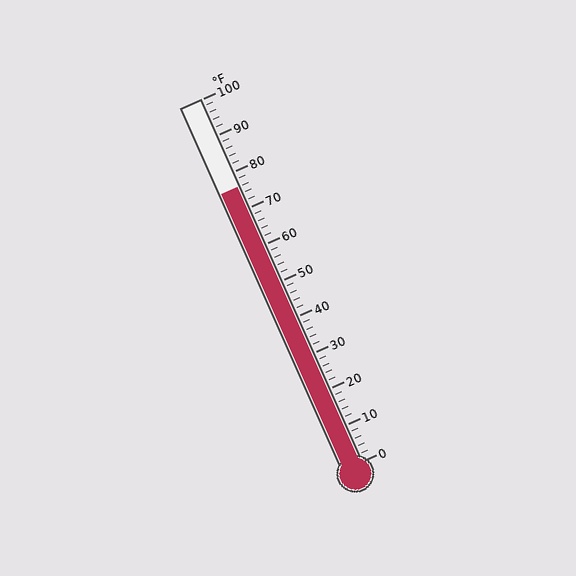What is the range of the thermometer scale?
The thermometer scale ranges from 0°F to 100°F.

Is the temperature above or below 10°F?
The temperature is above 10°F.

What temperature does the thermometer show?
The thermometer shows approximately 76°F.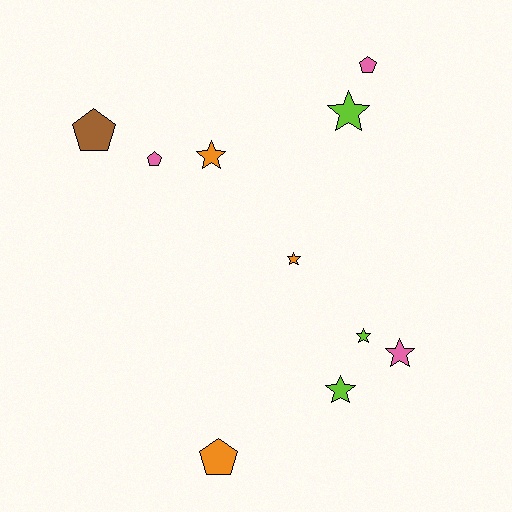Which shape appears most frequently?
Star, with 6 objects.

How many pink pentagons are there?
There are 2 pink pentagons.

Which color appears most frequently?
Lime, with 3 objects.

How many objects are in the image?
There are 10 objects.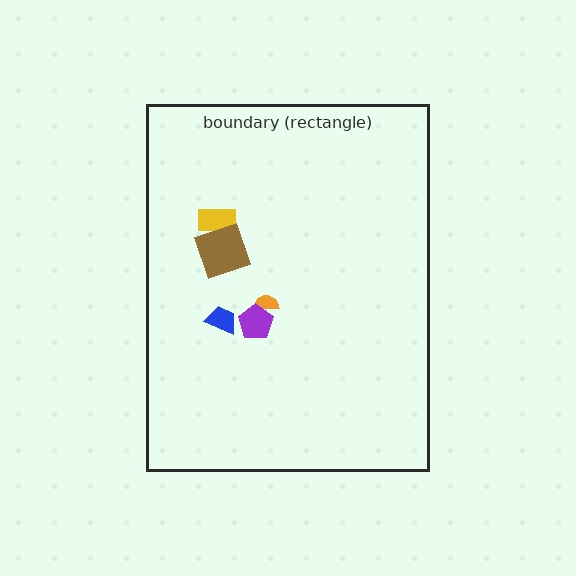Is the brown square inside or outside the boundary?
Inside.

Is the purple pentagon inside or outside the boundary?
Inside.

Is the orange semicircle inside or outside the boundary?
Inside.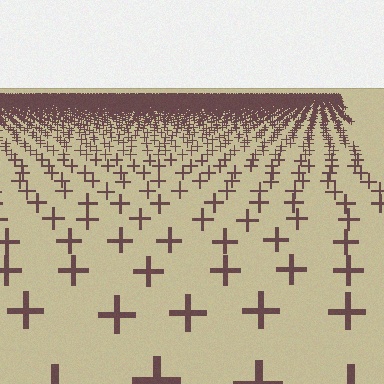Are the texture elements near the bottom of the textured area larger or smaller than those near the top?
Larger. Near the bottom, elements are closer to the viewer and appear at a bigger on-screen size.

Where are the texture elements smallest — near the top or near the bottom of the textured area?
Near the top.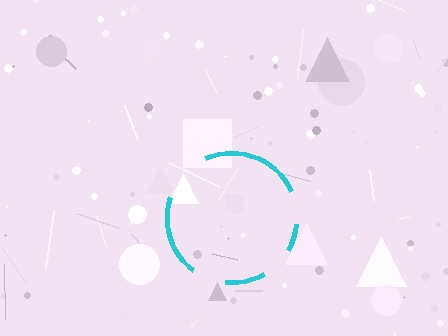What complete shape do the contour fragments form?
The contour fragments form a circle.